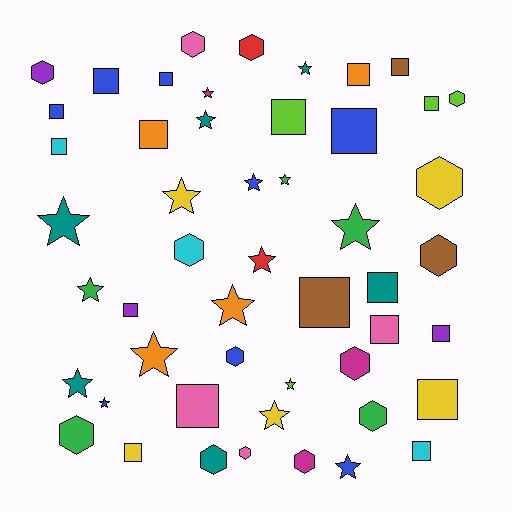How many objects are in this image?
There are 50 objects.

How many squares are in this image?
There are 19 squares.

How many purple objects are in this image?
There are 3 purple objects.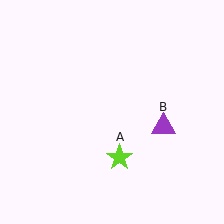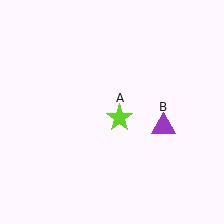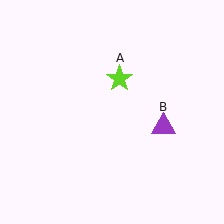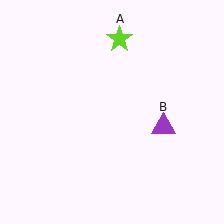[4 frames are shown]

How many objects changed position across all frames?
1 object changed position: lime star (object A).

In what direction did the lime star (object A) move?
The lime star (object A) moved up.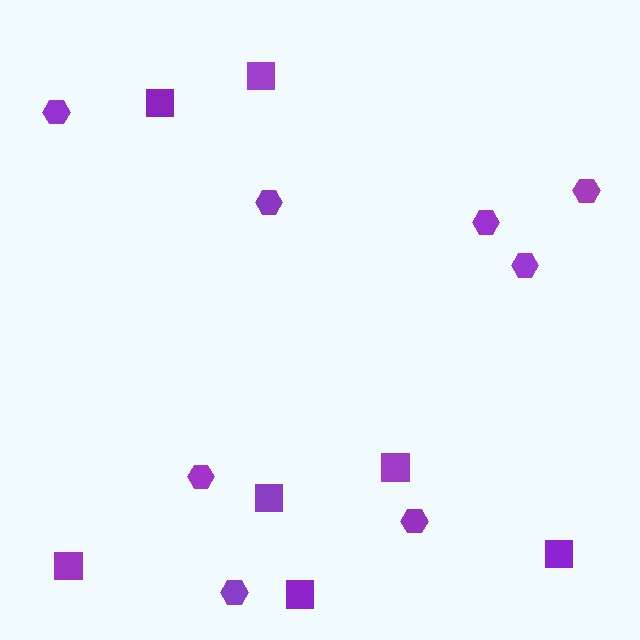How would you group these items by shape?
There are 2 groups: one group of squares (7) and one group of hexagons (8).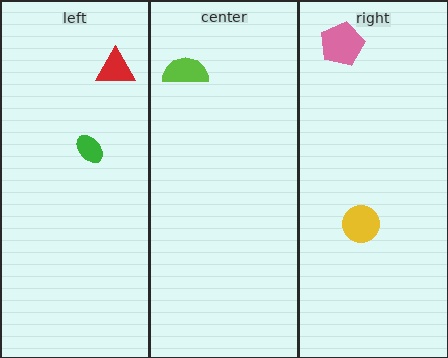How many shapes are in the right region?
2.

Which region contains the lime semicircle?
The center region.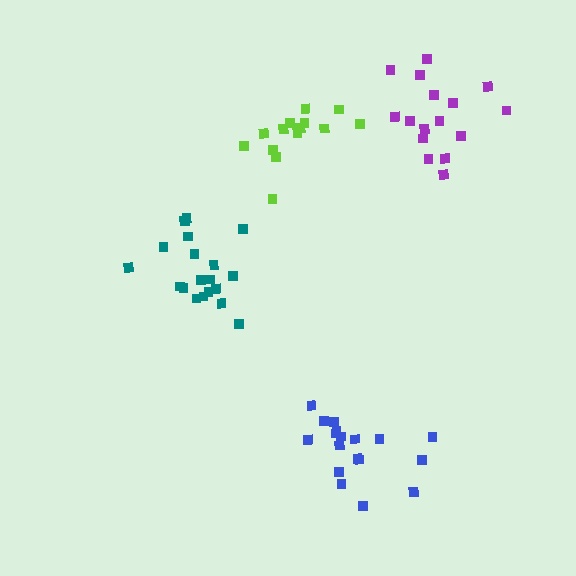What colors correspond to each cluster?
The clusters are colored: purple, teal, blue, lime.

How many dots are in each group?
Group 1: 16 dots, Group 2: 19 dots, Group 3: 18 dots, Group 4: 14 dots (67 total).